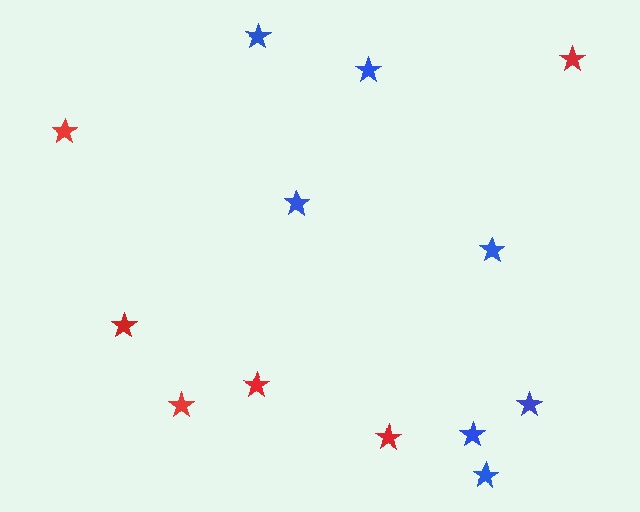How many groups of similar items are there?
There are 2 groups: one group of blue stars (7) and one group of red stars (6).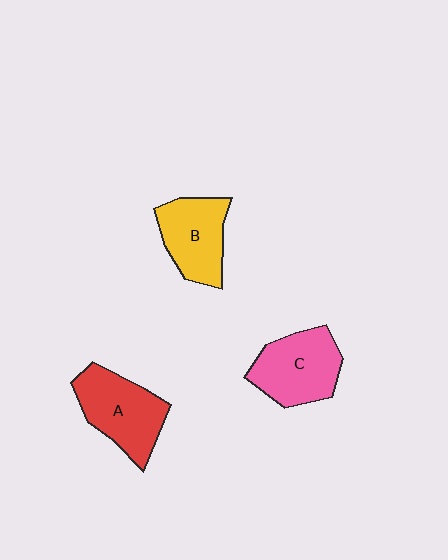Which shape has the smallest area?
Shape B (yellow).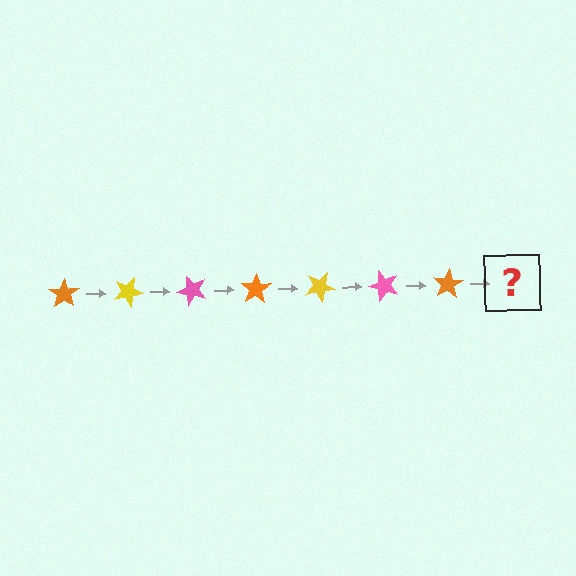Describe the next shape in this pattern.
It should be a yellow star, rotated 175 degrees from the start.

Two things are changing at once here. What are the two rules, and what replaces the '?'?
The two rules are that it rotates 25 degrees each step and the color cycles through orange, yellow, and pink. The '?' should be a yellow star, rotated 175 degrees from the start.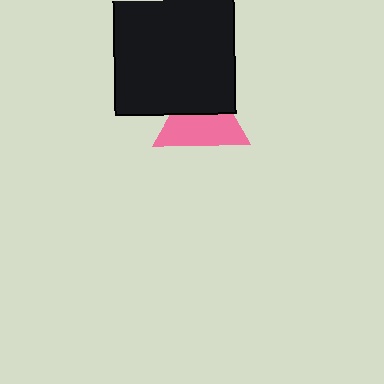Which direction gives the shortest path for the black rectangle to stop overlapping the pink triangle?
Moving up gives the shortest separation.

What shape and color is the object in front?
The object in front is a black rectangle.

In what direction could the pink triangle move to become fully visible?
The pink triangle could move down. That would shift it out from behind the black rectangle entirely.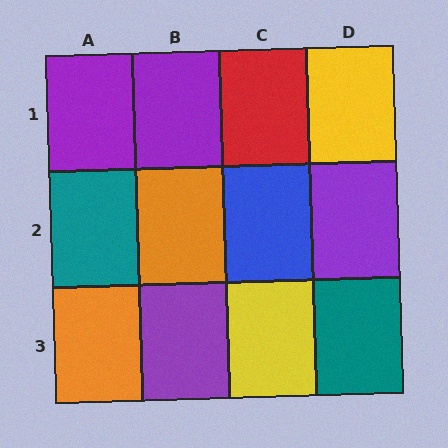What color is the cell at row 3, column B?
Purple.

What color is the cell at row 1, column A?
Purple.